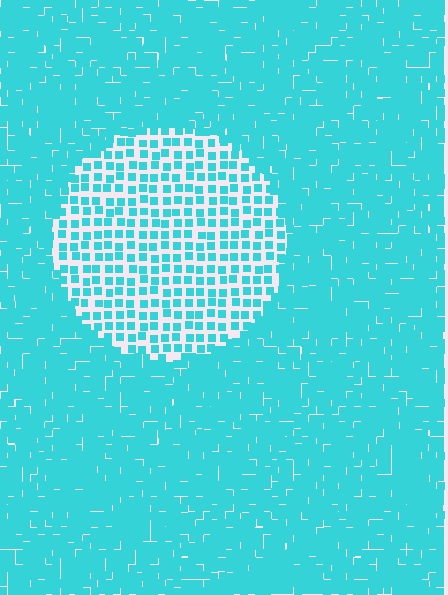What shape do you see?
I see a circle.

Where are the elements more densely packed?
The elements are more densely packed outside the circle boundary.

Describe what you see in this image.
The image contains small cyan elements arranged at two different densities. A circle-shaped region is visible where the elements are less densely packed than the surrounding area.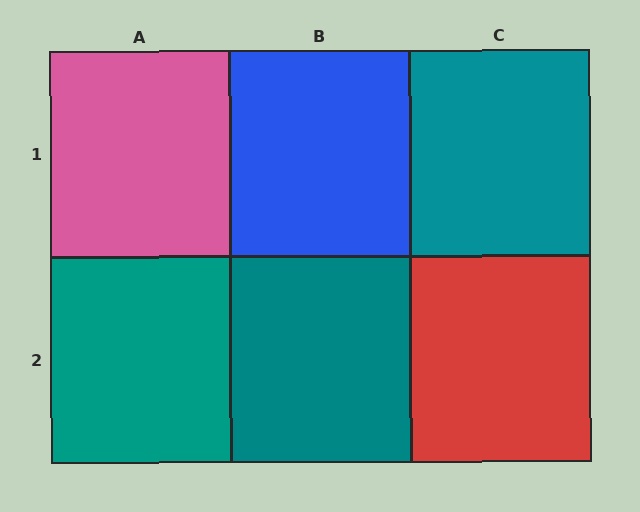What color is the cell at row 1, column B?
Blue.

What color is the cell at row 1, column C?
Teal.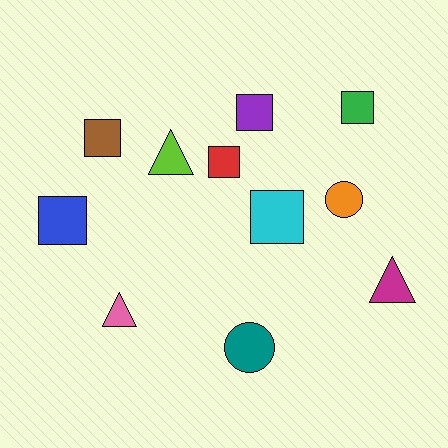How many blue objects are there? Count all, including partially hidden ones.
There is 1 blue object.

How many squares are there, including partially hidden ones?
There are 6 squares.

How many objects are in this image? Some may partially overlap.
There are 11 objects.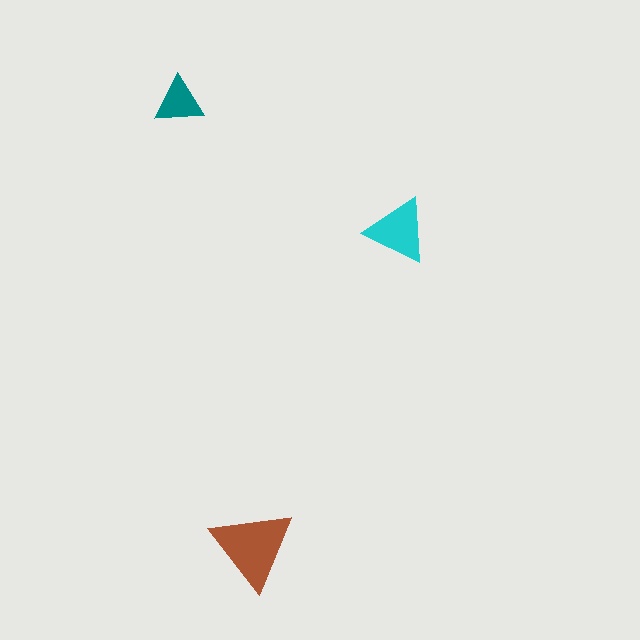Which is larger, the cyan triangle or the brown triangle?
The brown one.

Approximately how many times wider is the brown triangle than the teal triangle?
About 1.5 times wider.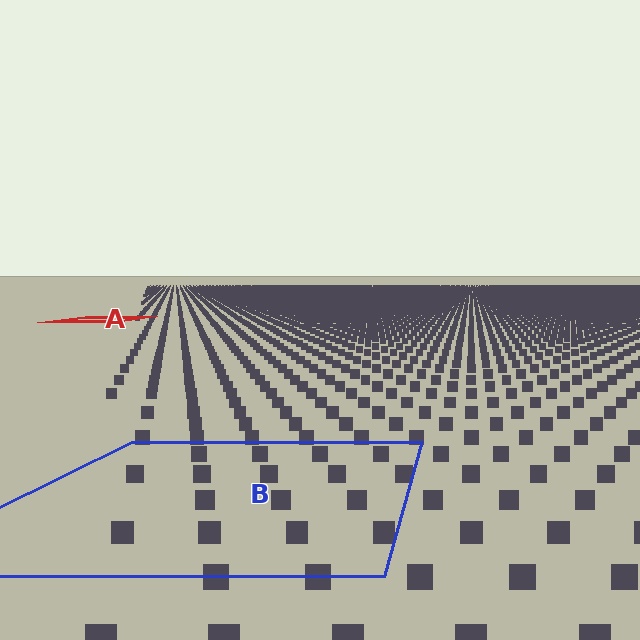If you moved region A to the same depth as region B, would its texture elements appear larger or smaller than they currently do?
They would appear larger. At a closer depth, the same texture elements are projected at a bigger on-screen size.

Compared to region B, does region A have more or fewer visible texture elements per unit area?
Region A has more texture elements per unit area — they are packed more densely because it is farther away.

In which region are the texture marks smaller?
The texture marks are smaller in region A, because it is farther away.